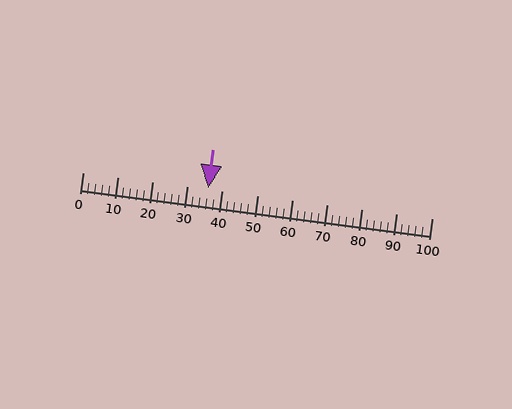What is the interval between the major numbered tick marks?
The major tick marks are spaced 10 units apart.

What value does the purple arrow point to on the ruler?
The purple arrow points to approximately 36.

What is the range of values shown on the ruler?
The ruler shows values from 0 to 100.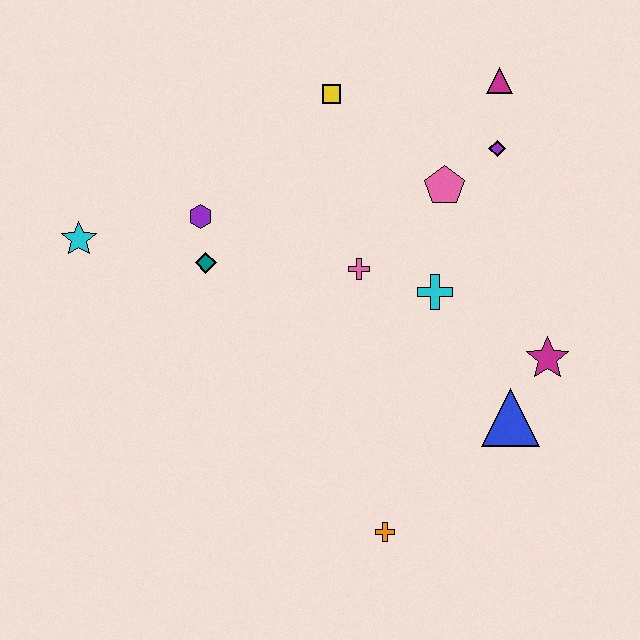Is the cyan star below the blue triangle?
No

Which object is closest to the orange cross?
The blue triangle is closest to the orange cross.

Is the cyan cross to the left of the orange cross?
No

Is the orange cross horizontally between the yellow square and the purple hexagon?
No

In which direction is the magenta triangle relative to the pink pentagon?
The magenta triangle is above the pink pentagon.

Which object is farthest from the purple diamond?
The cyan star is farthest from the purple diamond.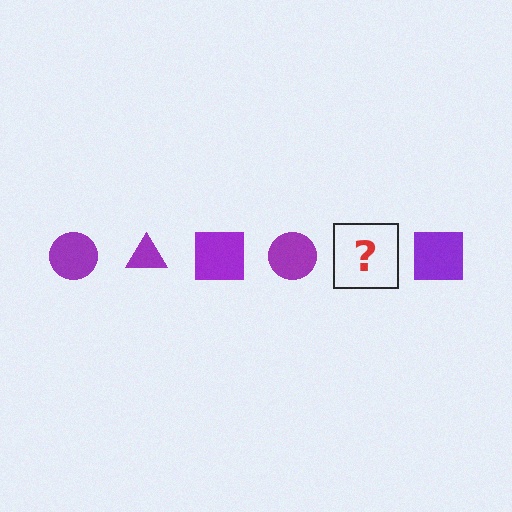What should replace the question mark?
The question mark should be replaced with a purple triangle.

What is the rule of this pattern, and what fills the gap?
The rule is that the pattern cycles through circle, triangle, square shapes in purple. The gap should be filled with a purple triangle.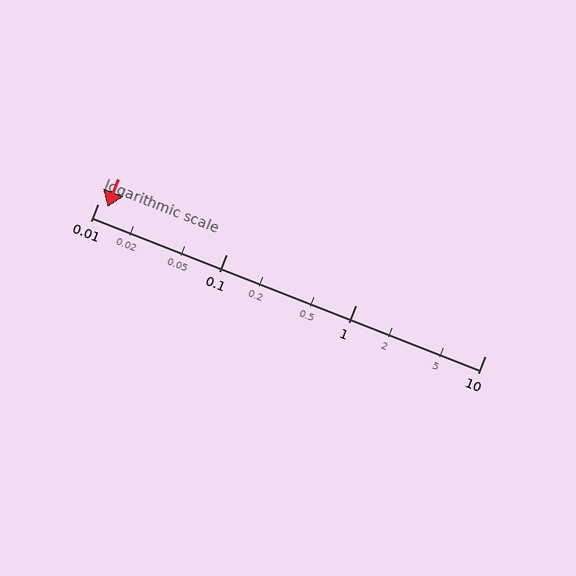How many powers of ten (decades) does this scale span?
The scale spans 3 decades, from 0.01 to 10.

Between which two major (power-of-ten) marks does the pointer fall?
The pointer is between 0.01 and 0.1.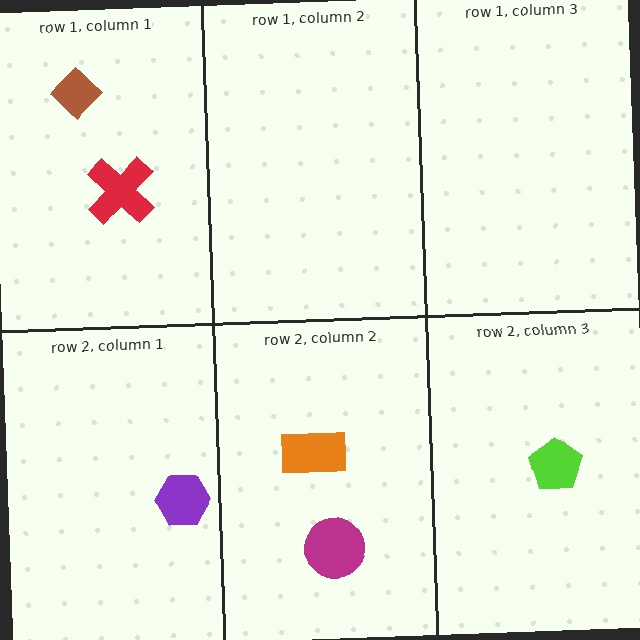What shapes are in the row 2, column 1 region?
The purple hexagon.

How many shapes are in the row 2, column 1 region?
1.